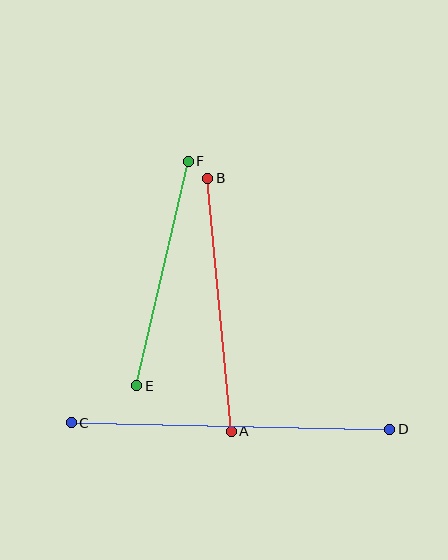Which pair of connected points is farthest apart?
Points C and D are farthest apart.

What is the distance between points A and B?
The distance is approximately 254 pixels.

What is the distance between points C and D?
The distance is approximately 319 pixels.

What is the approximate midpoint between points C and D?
The midpoint is at approximately (230, 426) pixels.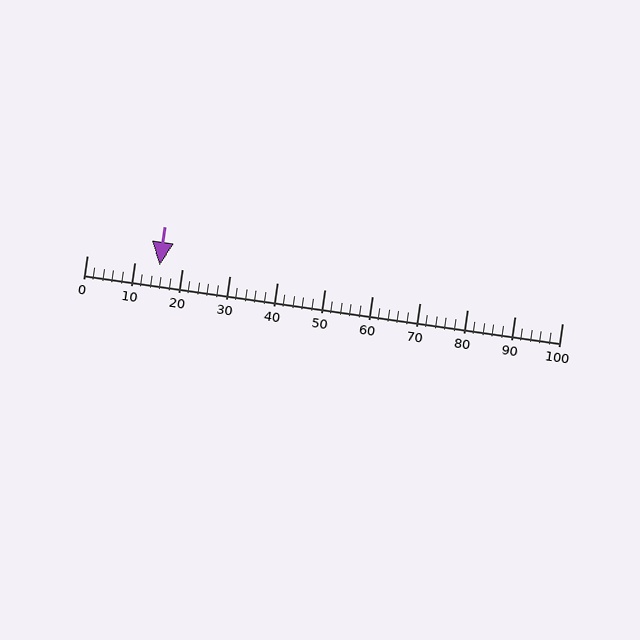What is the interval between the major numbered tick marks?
The major tick marks are spaced 10 units apart.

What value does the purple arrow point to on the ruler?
The purple arrow points to approximately 15.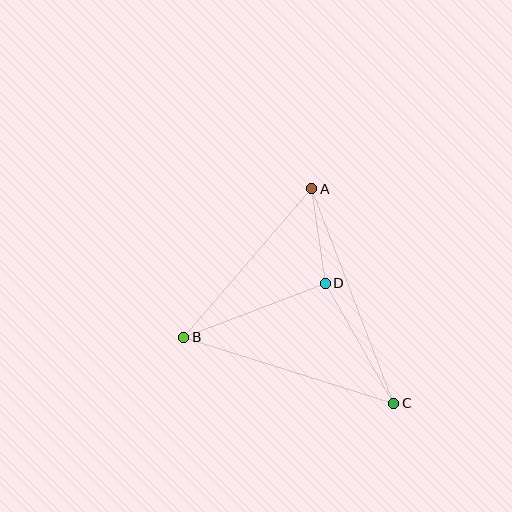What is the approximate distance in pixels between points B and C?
The distance between B and C is approximately 220 pixels.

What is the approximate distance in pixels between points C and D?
The distance between C and D is approximately 138 pixels.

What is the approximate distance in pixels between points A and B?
The distance between A and B is approximately 196 pixels.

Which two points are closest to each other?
Points A and D are closest to each other.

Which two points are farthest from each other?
Points A and C are farthest from each other.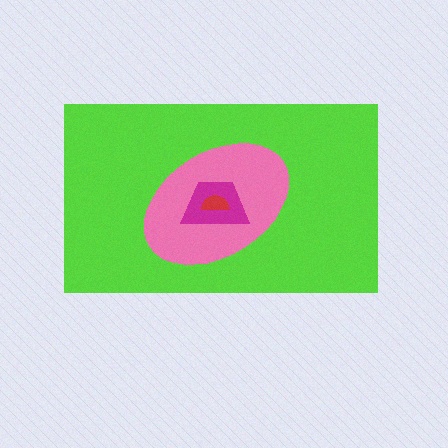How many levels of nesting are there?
4.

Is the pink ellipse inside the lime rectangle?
Yes.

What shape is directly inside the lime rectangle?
The pink ellipse.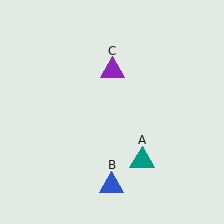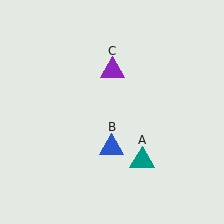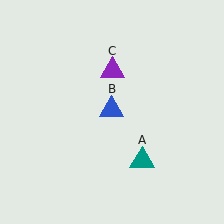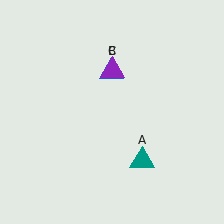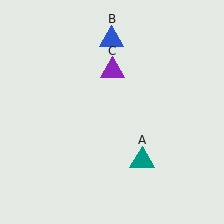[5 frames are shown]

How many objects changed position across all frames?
1 object changed position: blue triangle (object B).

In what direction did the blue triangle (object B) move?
The blue triangle (object B) moved up.